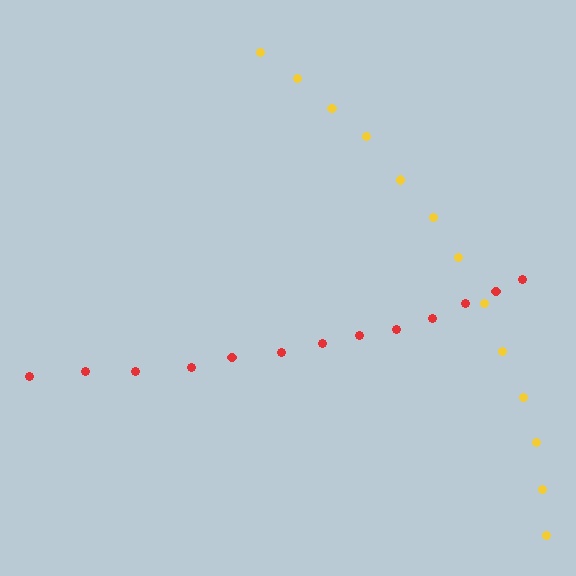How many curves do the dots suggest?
There are 2 distinct paths.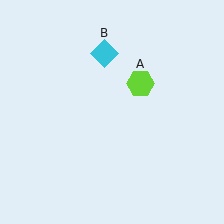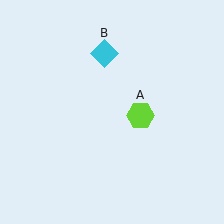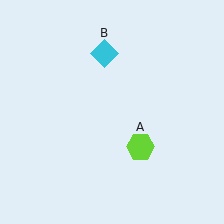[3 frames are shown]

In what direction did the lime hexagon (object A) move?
The lime hexagon (object A) moved down.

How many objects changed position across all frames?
1 object changed position: lime hexagon (object A).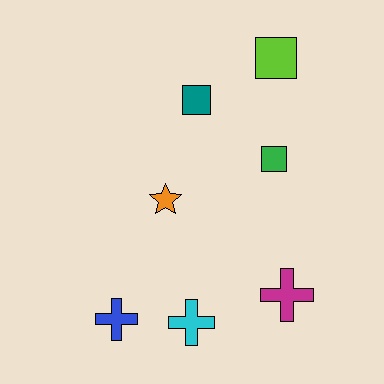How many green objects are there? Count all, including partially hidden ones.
There is 1 green object.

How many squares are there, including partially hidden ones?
There are 3 squares.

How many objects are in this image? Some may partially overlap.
There are 7 objects.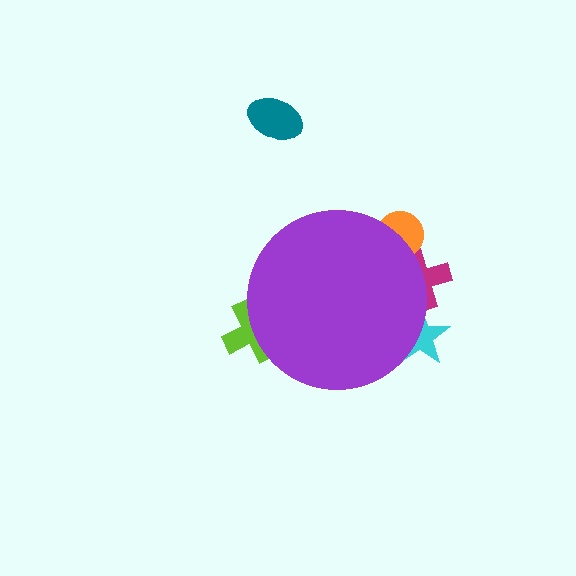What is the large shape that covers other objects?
A purple circle.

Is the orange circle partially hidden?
Yes, the orange circle is partially hidden behind the purple circle.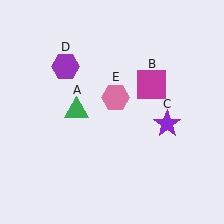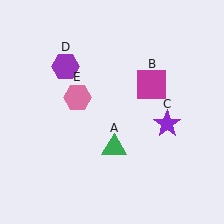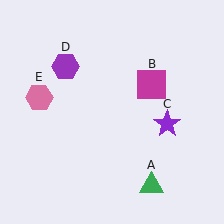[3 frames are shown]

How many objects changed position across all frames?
2 objects changed position: green triangle (object A), pink hexagon (object E).